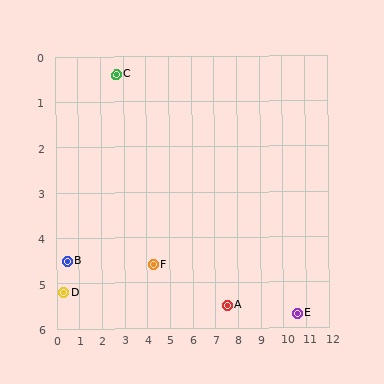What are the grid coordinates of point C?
Point C is at approximately (2.7, 0.4).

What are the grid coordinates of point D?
Point D is at approximately (0.3, 5.2).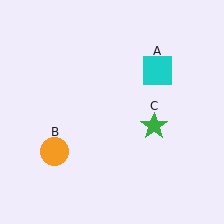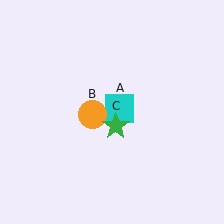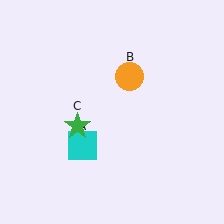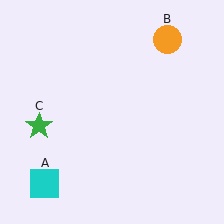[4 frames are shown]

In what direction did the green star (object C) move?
The green star (object C) moved left.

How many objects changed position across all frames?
3 objects changed position: cyan square (object A), orange circle (object B), green star (object C).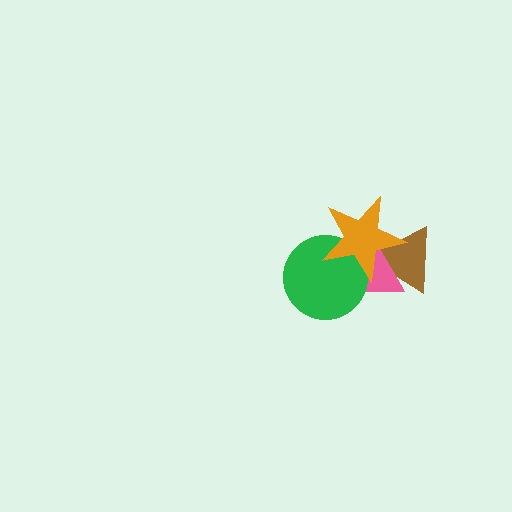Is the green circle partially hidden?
Yes, it is partially covered by another shape.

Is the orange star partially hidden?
No, no other shape covers it.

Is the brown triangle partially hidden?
Yes, it is partially covered by another shape.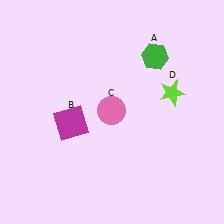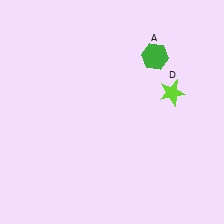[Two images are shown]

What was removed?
The pink circle (C), the magenta square (B) were removed in Image 2.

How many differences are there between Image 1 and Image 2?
There are 2 differences between the two images.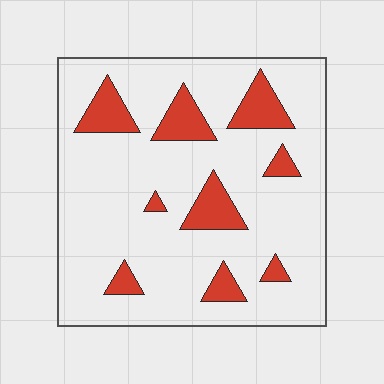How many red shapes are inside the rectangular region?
9.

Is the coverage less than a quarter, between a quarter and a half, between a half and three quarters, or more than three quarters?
Less than a quarter.